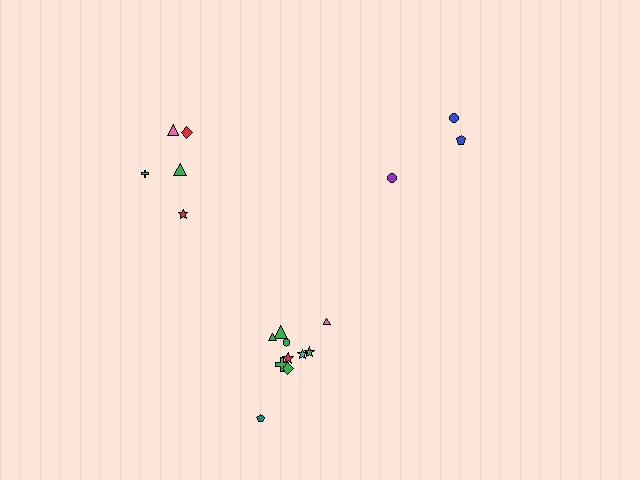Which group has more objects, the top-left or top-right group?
The top-left group.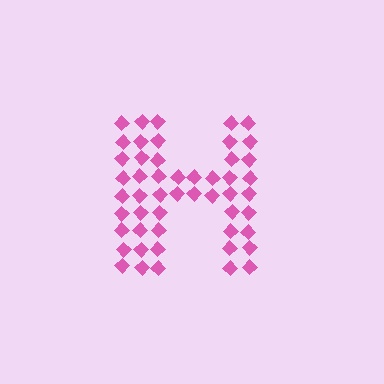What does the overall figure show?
The overall figure shows the letter H.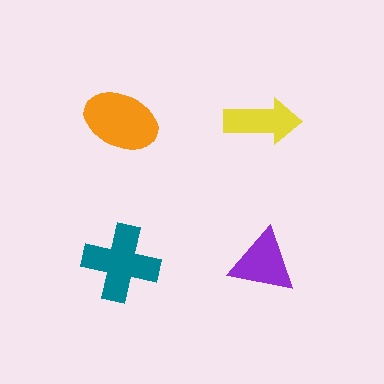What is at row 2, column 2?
A purple triangle.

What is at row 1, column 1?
An orange ellipse.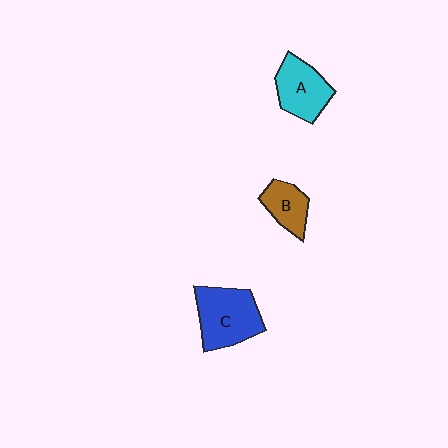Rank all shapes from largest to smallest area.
From largest to smallest: C (blue), A (cyan), B (brown).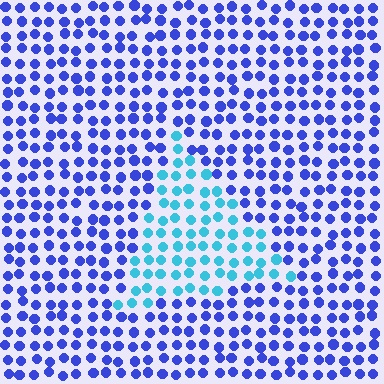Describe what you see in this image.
The image is filled with small blue elements in a uniform arrangement. A triangle-shaped region is visible where the elements are tinted to a slightly different hue, forming a subtle color boundary.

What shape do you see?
I see a triangle.